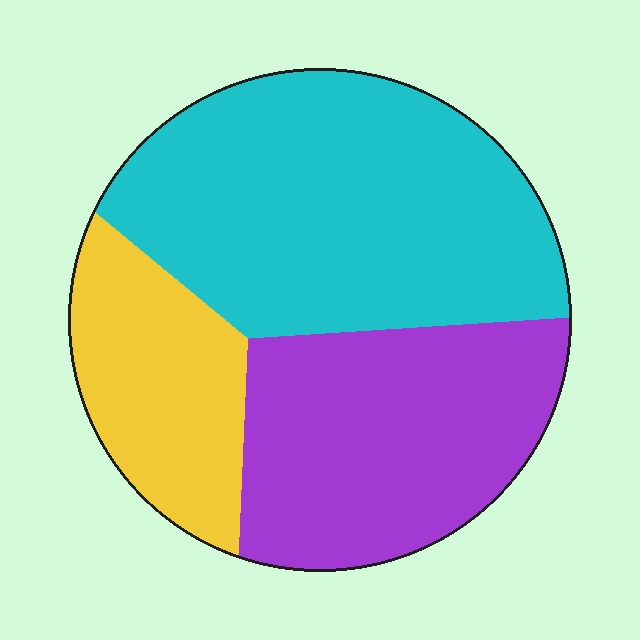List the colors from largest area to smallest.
From largest to smallest: cyan, purple, yellow.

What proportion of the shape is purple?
Purple takes up about one third (1/3) of the shape.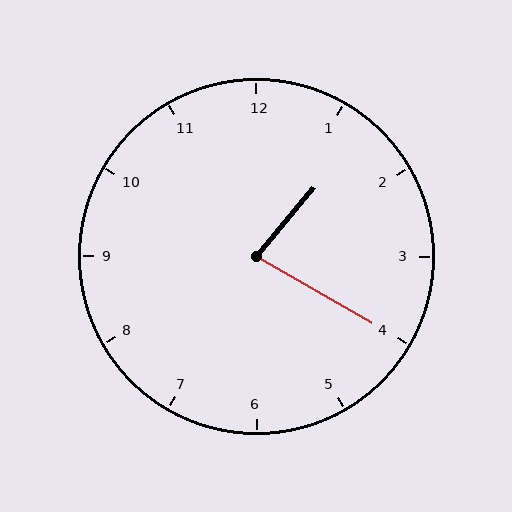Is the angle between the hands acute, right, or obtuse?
It is acute.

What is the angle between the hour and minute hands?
Approximately 80 degrees.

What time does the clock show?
1:20.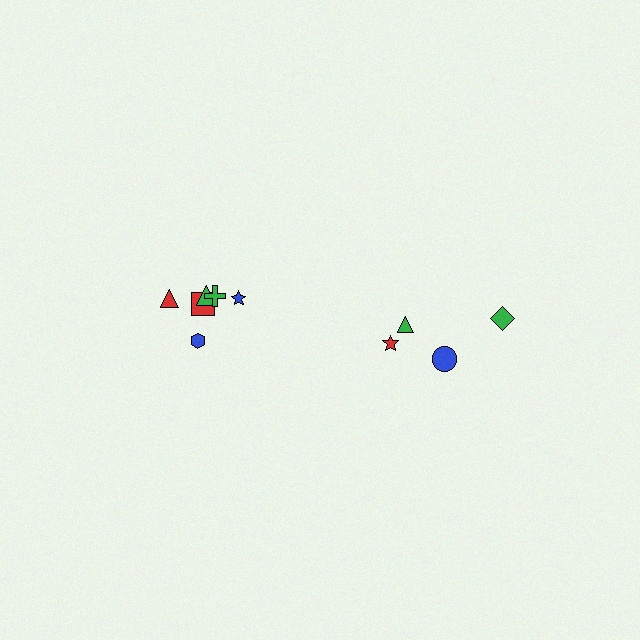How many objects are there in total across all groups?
There are 10 objects.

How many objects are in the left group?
There are 6 objects.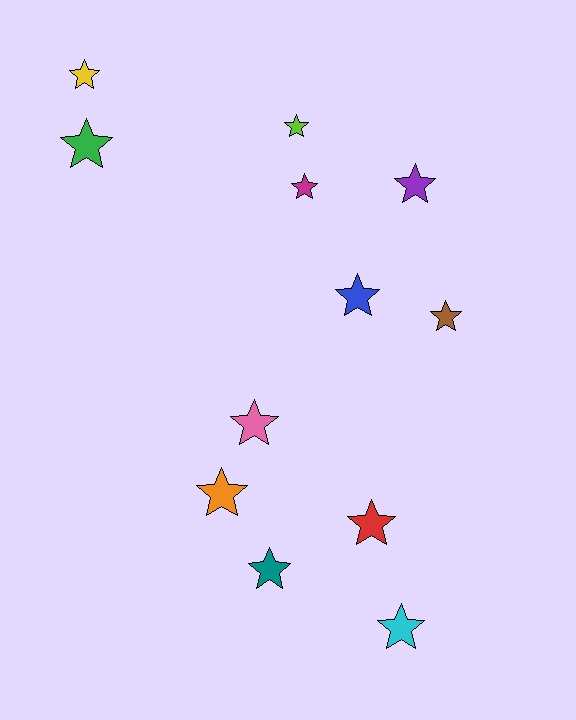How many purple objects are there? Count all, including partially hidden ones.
There is 1 purple object.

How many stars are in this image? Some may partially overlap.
There are 12 stars.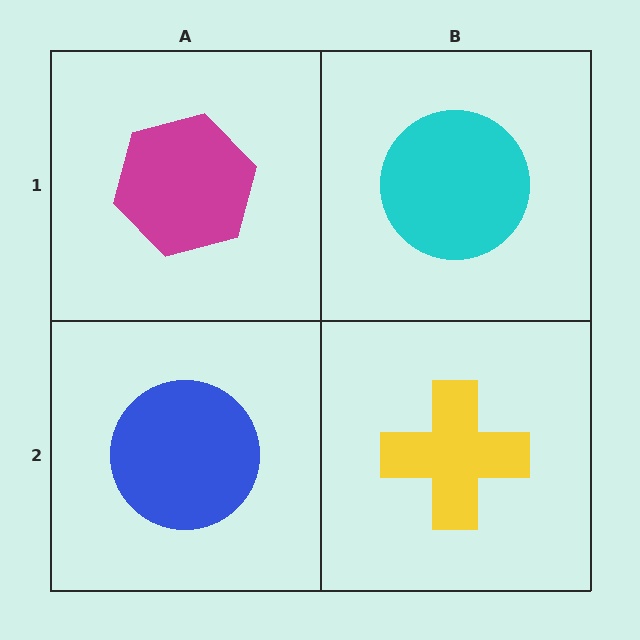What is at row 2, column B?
A yellow cross.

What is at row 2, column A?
A blue circle.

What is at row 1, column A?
A magenta hexagon.